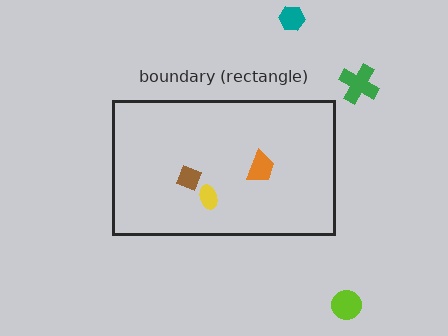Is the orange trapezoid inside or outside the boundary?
Inside.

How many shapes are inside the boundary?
3 inside, 3 outside.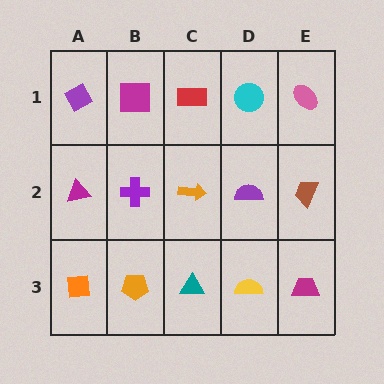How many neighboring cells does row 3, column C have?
3.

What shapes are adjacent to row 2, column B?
A magenta square (row 1, column B), an orange pentagon (row 3, column B), a magenta triangle (row 2, column A), an orange arrow (row 2, column C).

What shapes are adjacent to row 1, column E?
A brown trapezoid (row 2, column E), a cyan circle (row 1, column D).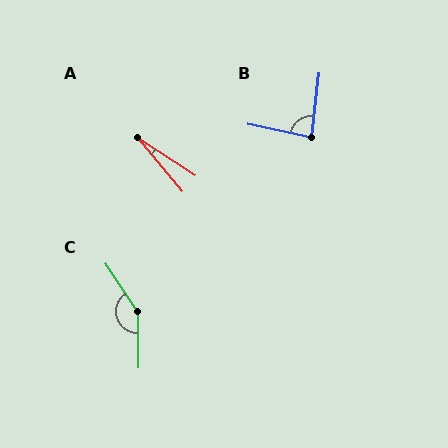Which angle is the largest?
C, at approximately 147 degrees.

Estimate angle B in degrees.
Approximately 85 degrees.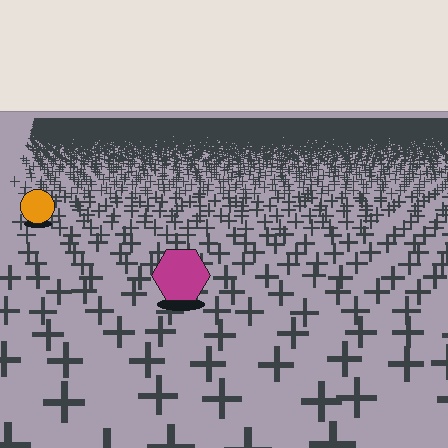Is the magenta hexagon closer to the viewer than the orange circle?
Yes. The magenta hexagon is closer — you can tell from the texture gradient: the ground texture is coarser near it.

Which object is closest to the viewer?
The magenta hexagon is closest. The texture marks near it are larger and more spread out.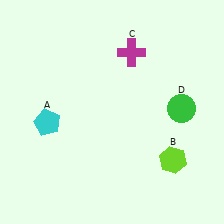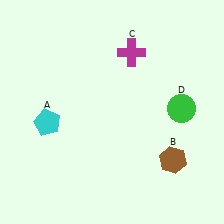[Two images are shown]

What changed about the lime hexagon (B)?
In Image 1, B is lime. In Image 2, it changed to brown.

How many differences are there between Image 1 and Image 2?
There is 1 difference between the two images.